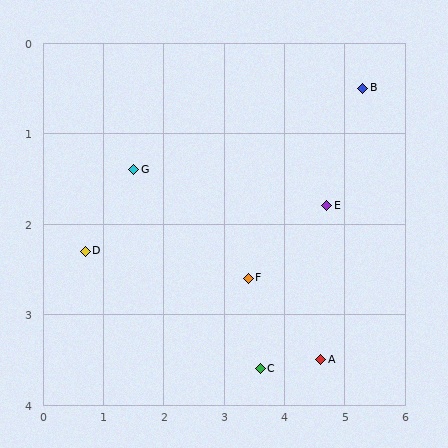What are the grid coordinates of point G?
Point G is at approximately (1.5, 1.4).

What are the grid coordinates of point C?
Point C is at approximately (3.6, 3.6).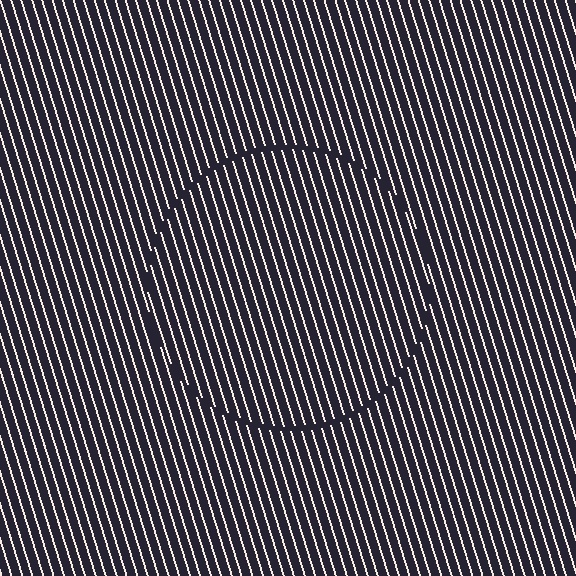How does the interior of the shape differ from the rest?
The interior of the shape contains the same grating, shifted by half a period — the contour is defined by the phase discontinuity where line-ends from the inner and outer gratings abut.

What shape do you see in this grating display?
An illusory circle. The interior of the shape contains the same grating, shifted by half a period — the contour is defined by the phase discontinuity where line-ends from the inner and outer gratings abut.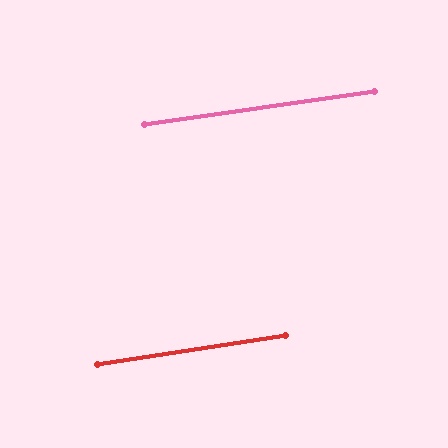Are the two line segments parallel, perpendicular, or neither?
Parallel — their directions differ by only 0.6°.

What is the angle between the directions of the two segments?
Approximately 1 degree.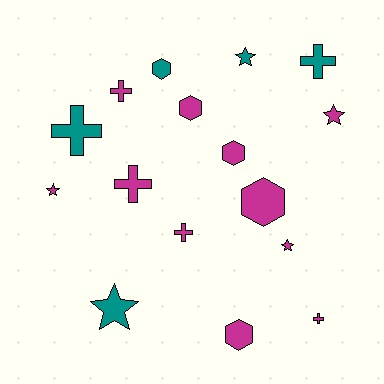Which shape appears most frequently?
Cross, with 6 objects.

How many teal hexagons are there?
There is 1 teal hexagon.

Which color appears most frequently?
Magenta, with 11 objects.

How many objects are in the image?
There are 16 objects.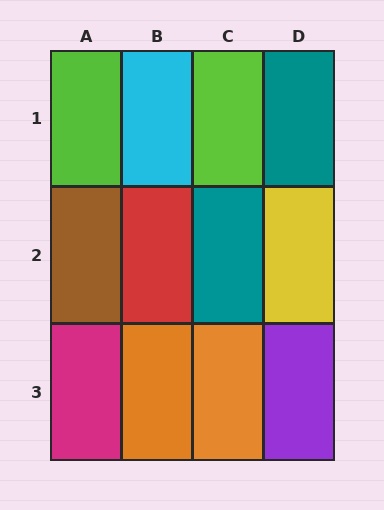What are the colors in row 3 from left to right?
Magenta, orange, orange, purple.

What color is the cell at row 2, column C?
Teal.